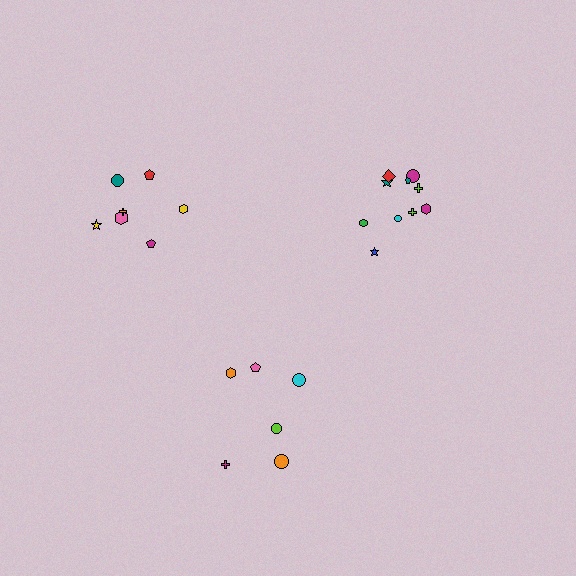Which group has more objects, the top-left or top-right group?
The top-right group.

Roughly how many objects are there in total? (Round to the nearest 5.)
Roughly 25 objects in total.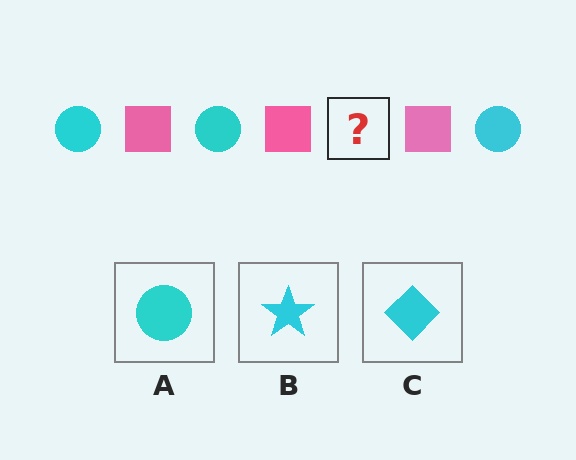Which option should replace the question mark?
Option A.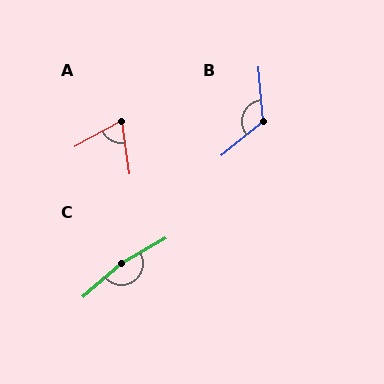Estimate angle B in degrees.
Approximately 125 degrees.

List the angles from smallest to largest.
A (70°), B (125°), C (169°).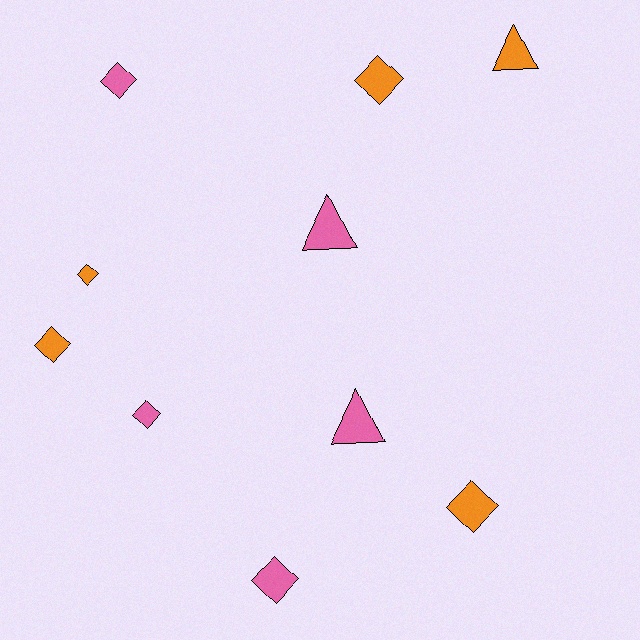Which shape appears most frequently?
Diamond, with 7 objects.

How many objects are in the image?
There are 10 objects.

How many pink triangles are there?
There are 2 pink triangles.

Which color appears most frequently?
Orange, with 5 objects.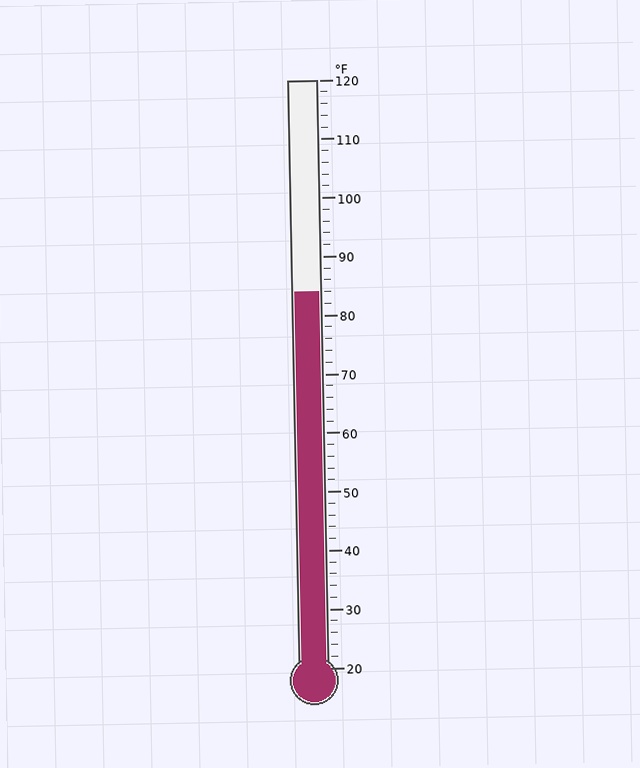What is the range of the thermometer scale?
The thermometer scale ranges from 20°F to 120°F.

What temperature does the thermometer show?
The thermometer shows approximately 84°F.